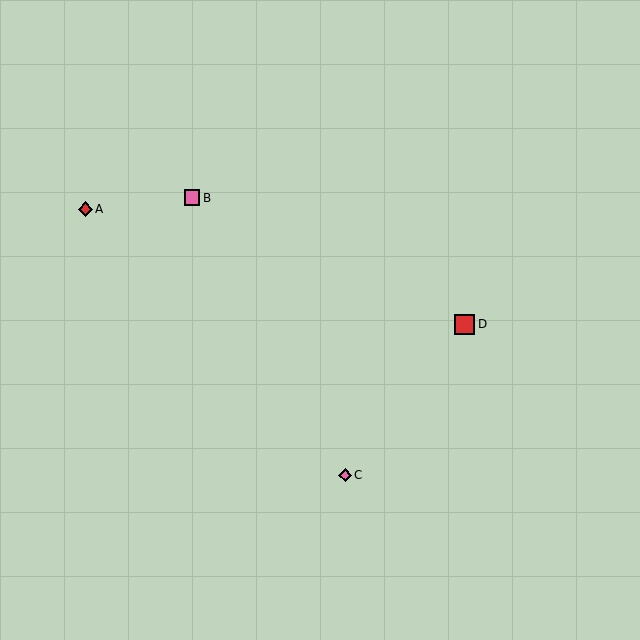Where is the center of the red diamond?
The center of the red diamond is at (85, 209).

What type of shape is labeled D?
Shape D is a red square.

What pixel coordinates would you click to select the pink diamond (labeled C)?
Click at (345, 475) to select the pink diamond C.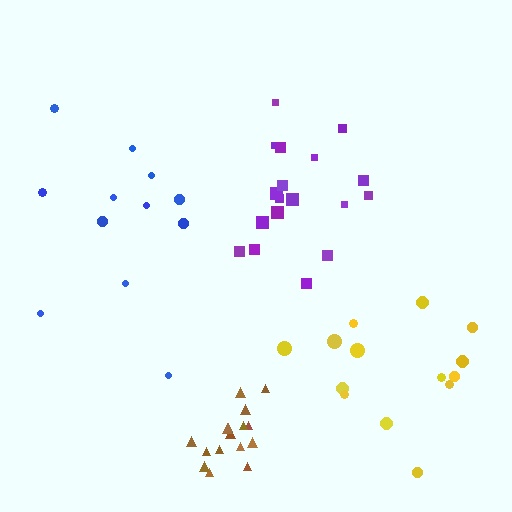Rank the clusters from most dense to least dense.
brown, purple, yellow, blue.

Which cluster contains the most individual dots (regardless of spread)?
Purple (18).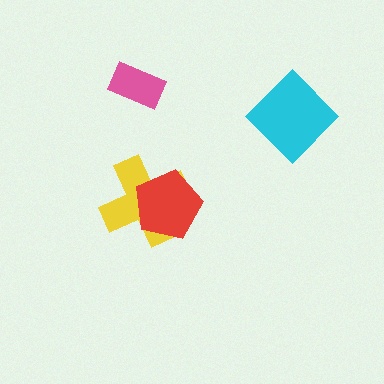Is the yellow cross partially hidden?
Yes, it is partially covered by another shape.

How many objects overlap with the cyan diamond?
0 objects overlap with the cyan diamond.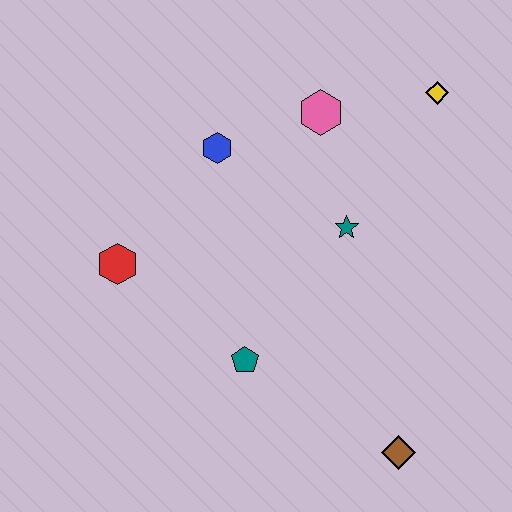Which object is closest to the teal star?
The pink hexagon is closest to the teal star.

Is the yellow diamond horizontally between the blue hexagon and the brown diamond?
No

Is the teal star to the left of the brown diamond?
Yes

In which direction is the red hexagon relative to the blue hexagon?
The red hexagon is below the blue hexagon.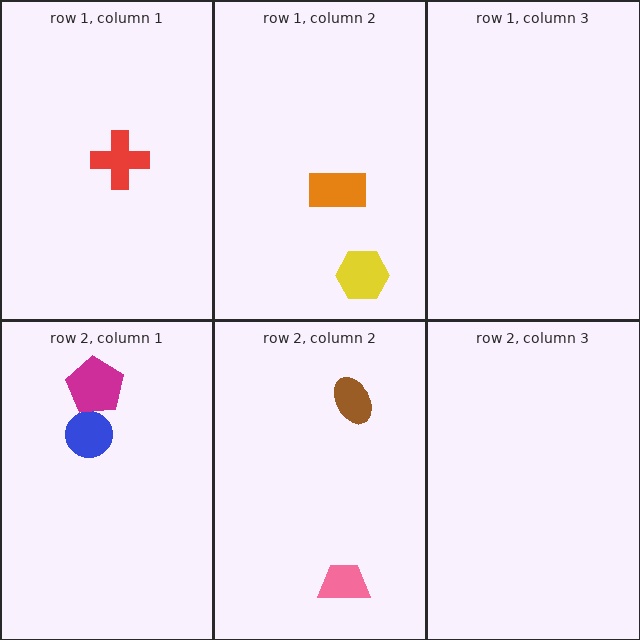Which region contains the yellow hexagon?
The row 1, column 2 region.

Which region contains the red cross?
The row 1, column 1 region.